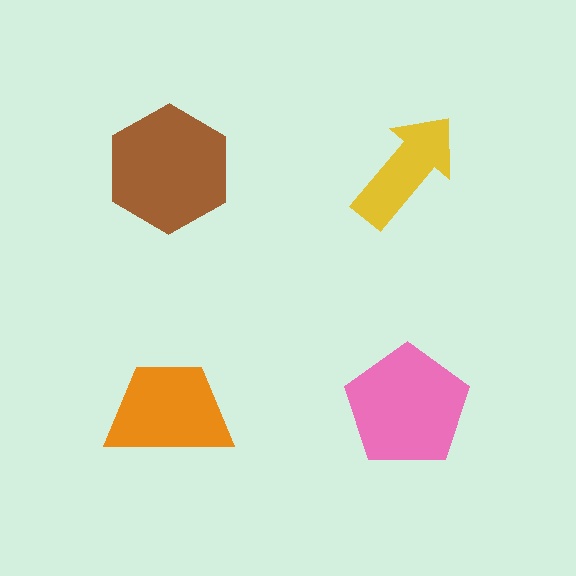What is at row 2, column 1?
An orange trapezoid.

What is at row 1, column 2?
A yellow arrow.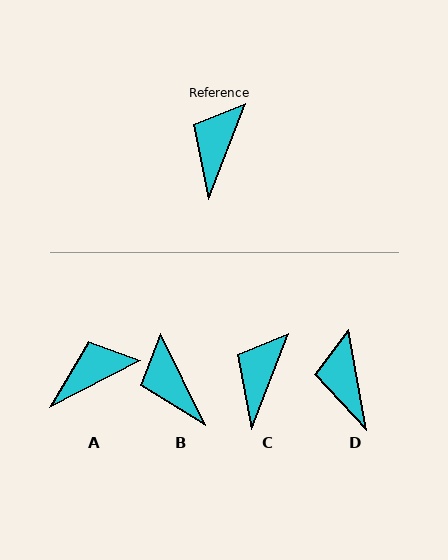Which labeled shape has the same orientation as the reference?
C.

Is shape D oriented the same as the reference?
No, it is off by about 31 degrees.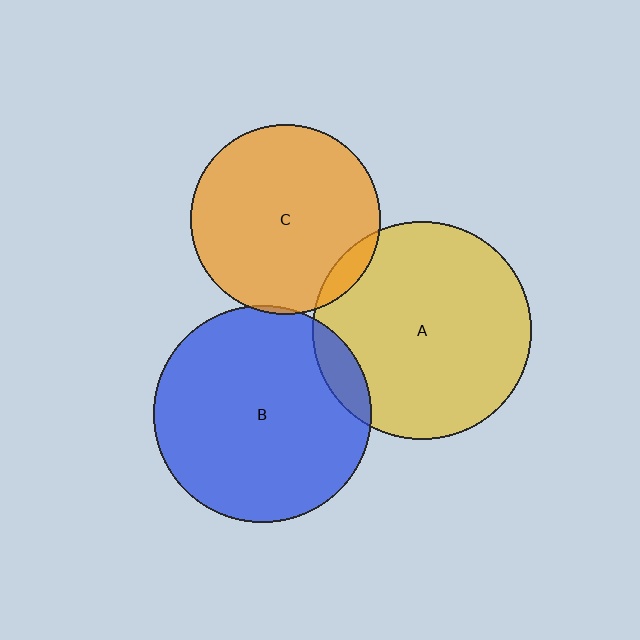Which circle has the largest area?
Circle A (yellow).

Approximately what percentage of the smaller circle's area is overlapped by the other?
Approximately 10%.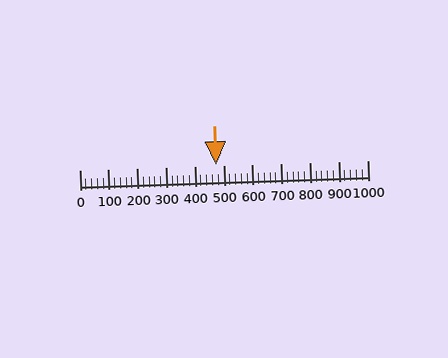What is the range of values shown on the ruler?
The ruler shows values from 0 to 1000.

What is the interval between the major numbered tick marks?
The major tick marks are spaced 100 units apart.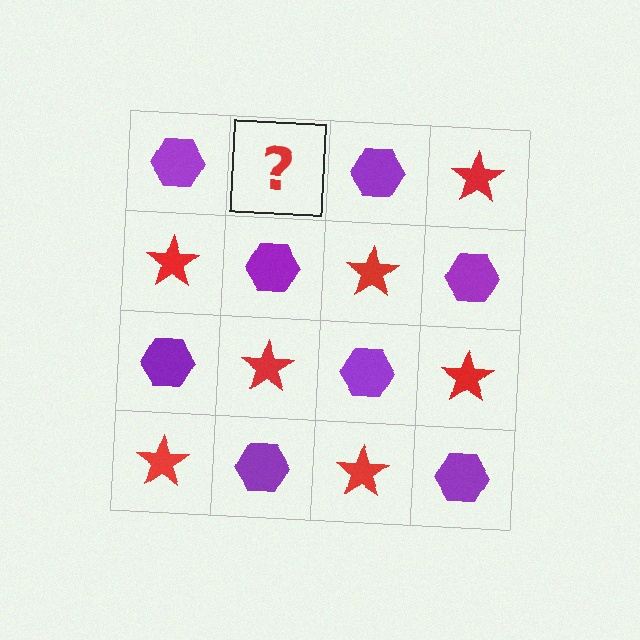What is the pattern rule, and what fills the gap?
The rule is that it alternates purple hexagon and red star in a checkerboard pattern. The gap should be filled with a red star.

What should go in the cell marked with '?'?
The missing cell should contain a red star.